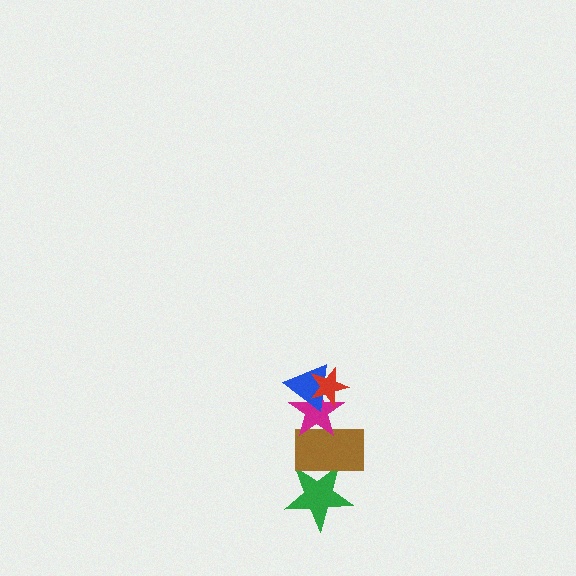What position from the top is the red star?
The red star is 1st from the top.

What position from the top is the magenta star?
The magenta star is 3rd from the top.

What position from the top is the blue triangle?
The blue triangle is 2nd from the top.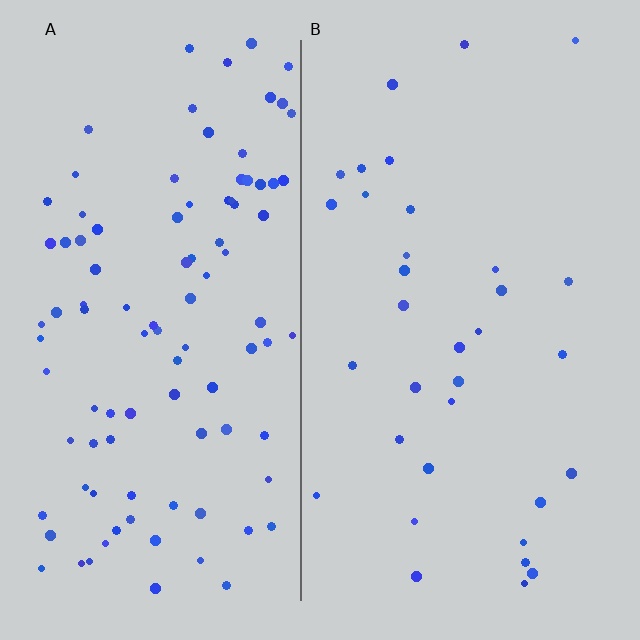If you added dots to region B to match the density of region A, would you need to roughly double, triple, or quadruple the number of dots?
Approximately triple.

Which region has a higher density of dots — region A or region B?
A (the left).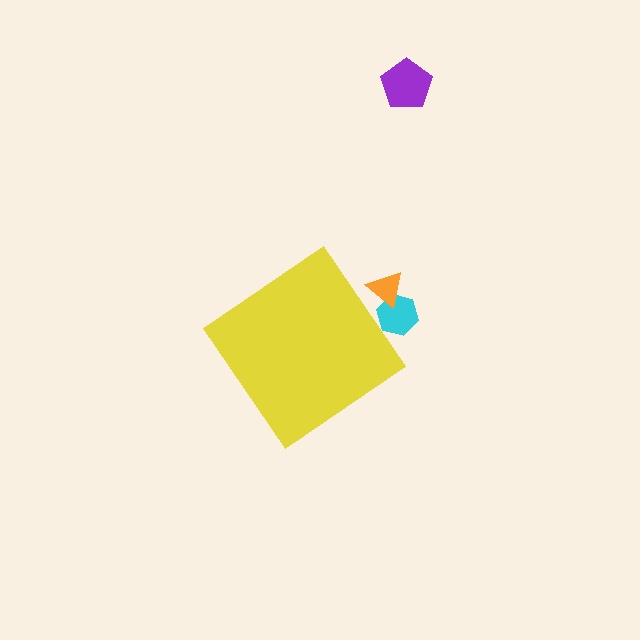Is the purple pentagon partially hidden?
No, the purple pentagon is fully visible.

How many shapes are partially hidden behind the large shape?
2 shapes are partially hidden.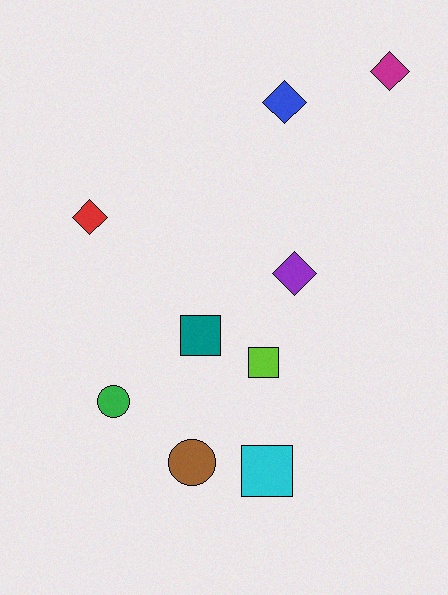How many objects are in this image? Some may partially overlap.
There are 9 objects.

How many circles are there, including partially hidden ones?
There are 2 circles.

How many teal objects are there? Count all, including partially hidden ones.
There is 1 teal object.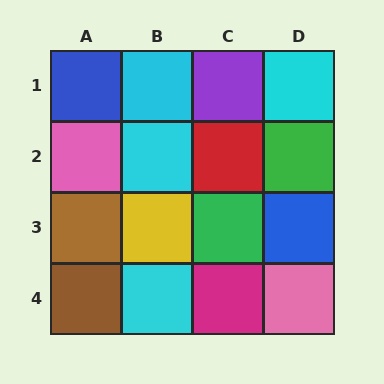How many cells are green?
2 cells are green.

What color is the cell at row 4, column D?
Pink.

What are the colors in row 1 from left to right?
Blue, cyan, purple, cyan.